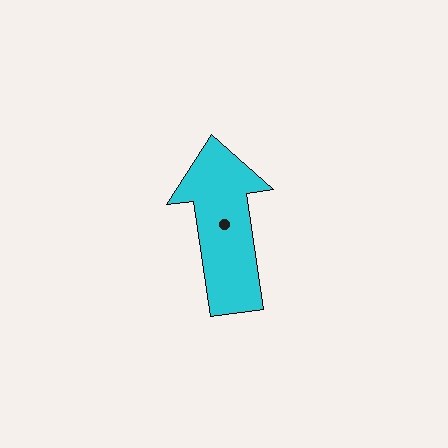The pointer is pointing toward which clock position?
Roughly 12 o'clock.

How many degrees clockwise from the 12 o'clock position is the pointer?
Approximately 352 degrees.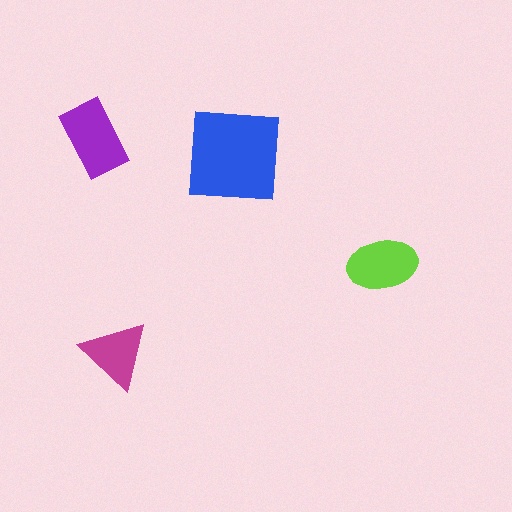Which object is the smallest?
The magenta triangle.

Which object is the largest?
The blue square.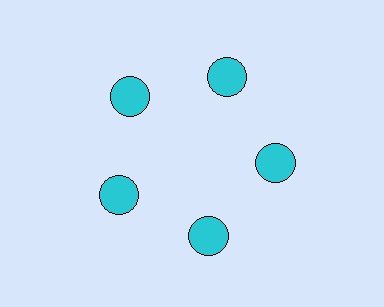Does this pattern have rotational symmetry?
Yes, this pattern has 5-fold rotational symmetry. It looks the same after rotating 72 degrees around the center.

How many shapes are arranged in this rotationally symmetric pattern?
There are 5 shapes, arranged in 5 groups of 1.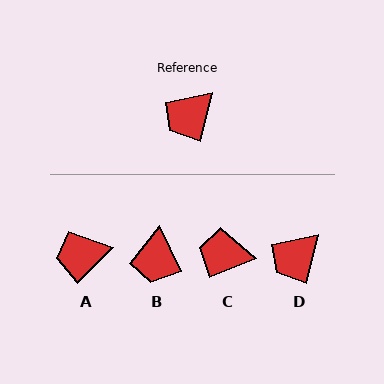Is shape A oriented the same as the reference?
No, it is off by about 32 degrees.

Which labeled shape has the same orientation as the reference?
D.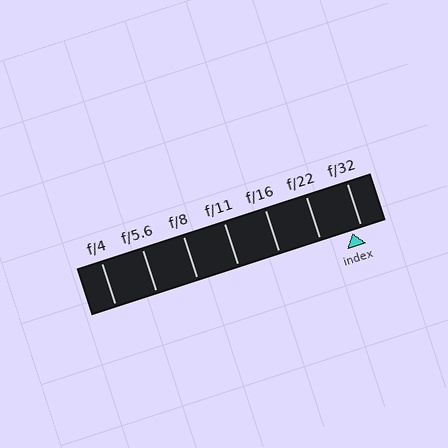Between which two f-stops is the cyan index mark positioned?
The index mark is between f/22 and f/32.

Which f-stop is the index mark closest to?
The index mark is closest to f/32.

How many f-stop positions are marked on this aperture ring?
There are 7 f-stop positions marked.